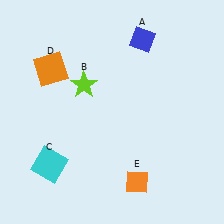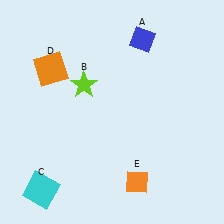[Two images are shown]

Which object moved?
The cyan square (C) moved down.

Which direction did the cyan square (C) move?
The cyan square (C) moved down.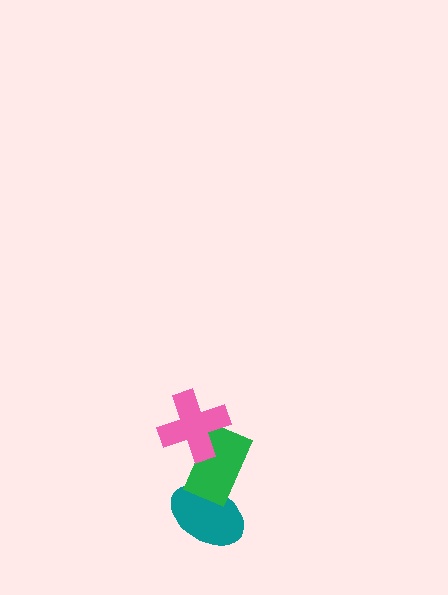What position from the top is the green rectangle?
The green rectangle is 2nd from the top.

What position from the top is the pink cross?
The pink cross is 1st from the top.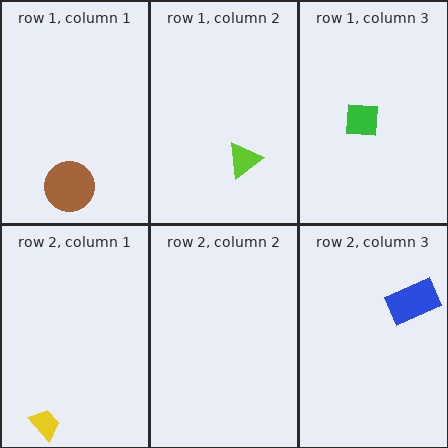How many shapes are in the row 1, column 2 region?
1.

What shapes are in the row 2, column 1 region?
The yellow trapezoid.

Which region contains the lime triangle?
The row 1, column 2 region.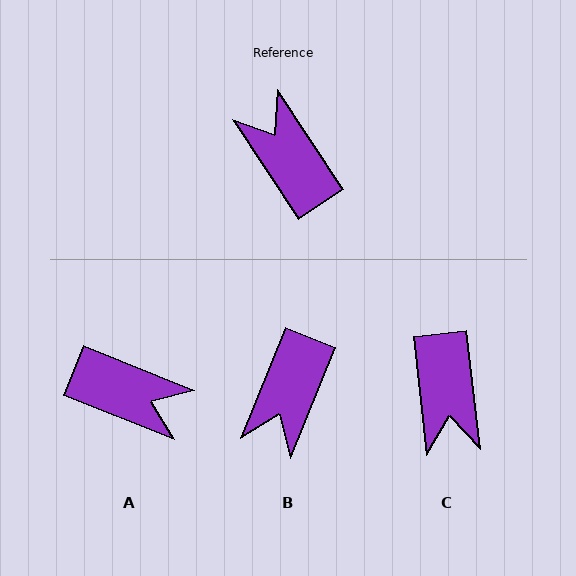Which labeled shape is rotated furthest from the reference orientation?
C, about 153 degrees away.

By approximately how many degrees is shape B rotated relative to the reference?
Approximately 125 degrees counter-clockwise.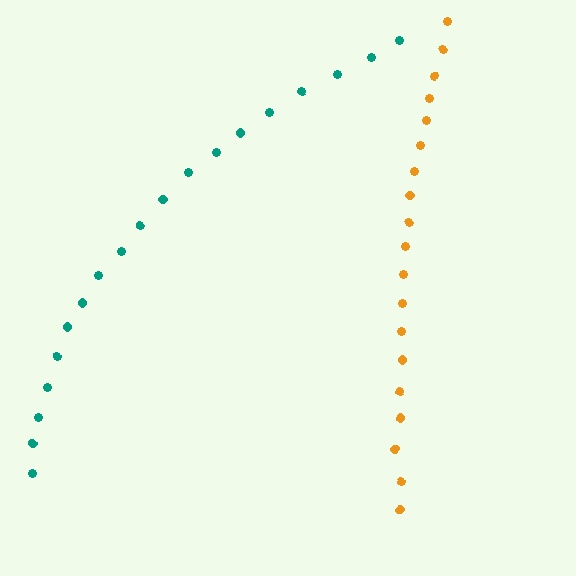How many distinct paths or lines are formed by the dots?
There are 2 distinct paths.